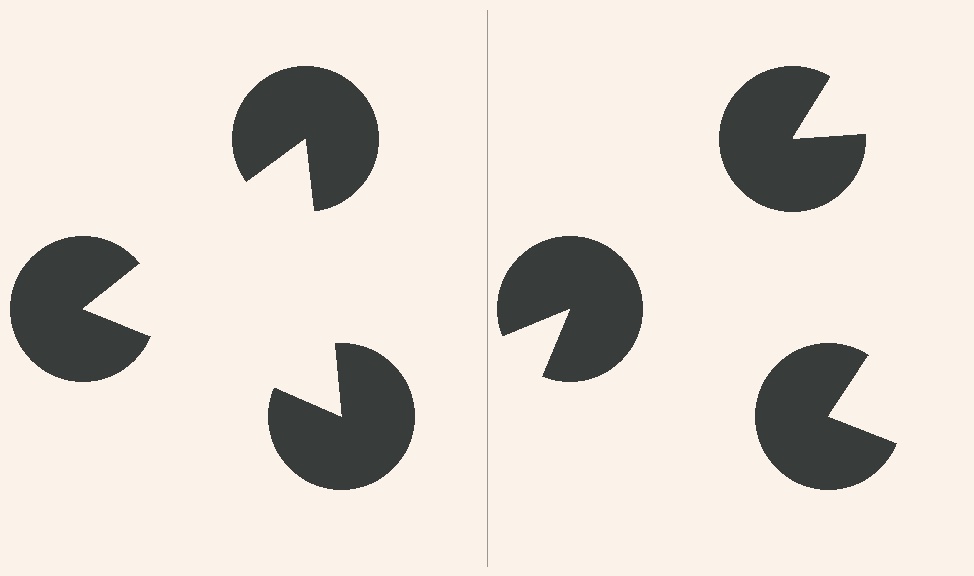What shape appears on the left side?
An illusory triangle.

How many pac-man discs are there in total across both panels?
6 — 3 on each side.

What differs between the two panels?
The pac-man discs are positioned identically on both sides; only the wedge orientations differ. On the left they align to a triangle; on the right they are misaligned.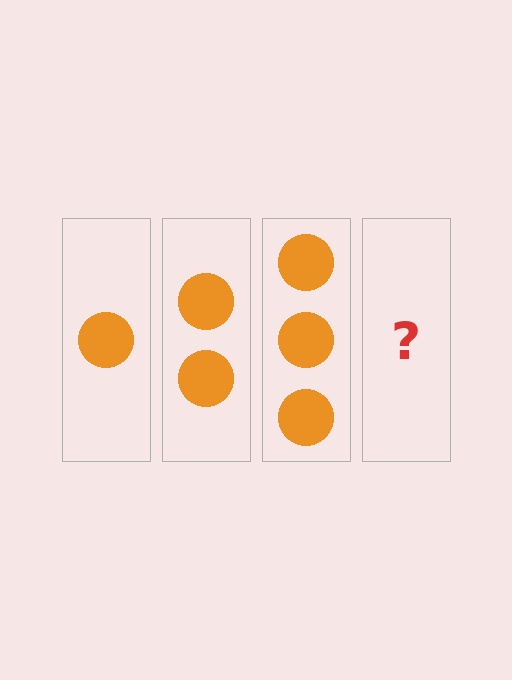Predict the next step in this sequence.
The next step is 4 circles.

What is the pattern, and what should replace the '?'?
The pattern is that each step adds one more circle. The '?' should be 4 circles.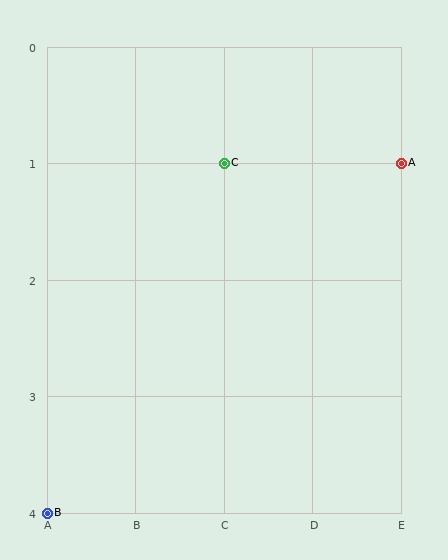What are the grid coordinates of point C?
Point C is at grid coordinates (C, 1).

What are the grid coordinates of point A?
Point A is at grid coordinates (E, 1).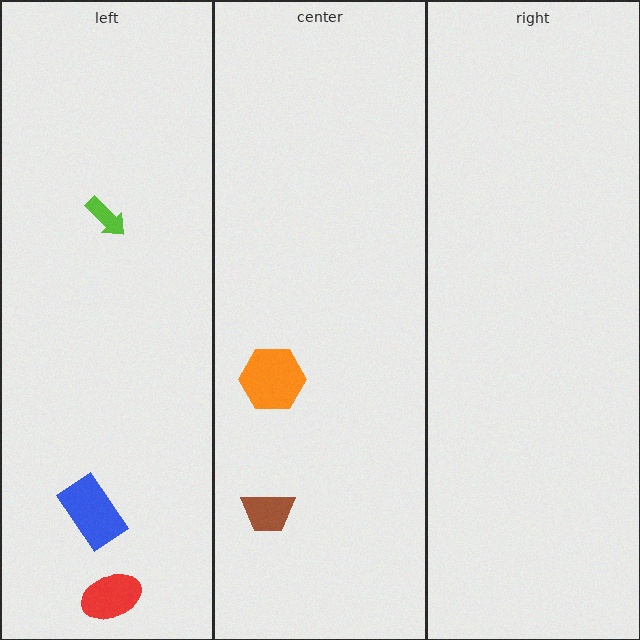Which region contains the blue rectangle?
The left region.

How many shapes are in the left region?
3.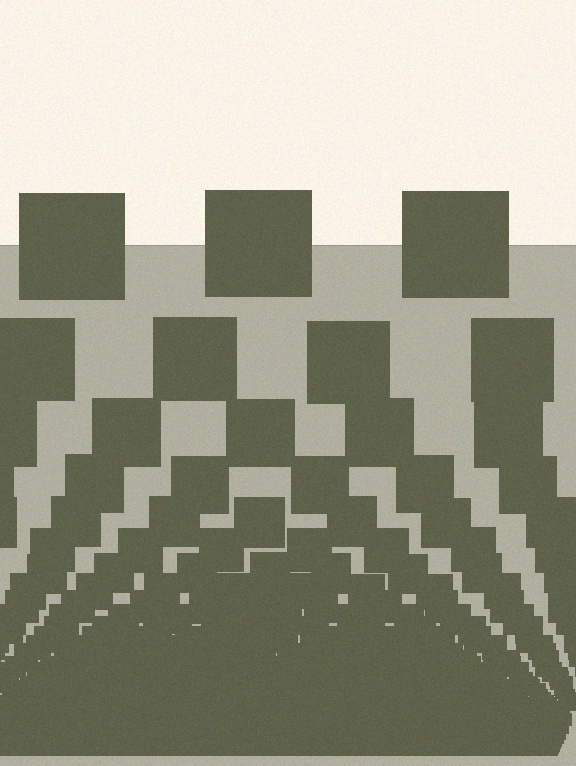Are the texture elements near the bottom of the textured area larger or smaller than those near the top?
Smaller. The gradient is inverted — elements near the bottom are smaller and denser.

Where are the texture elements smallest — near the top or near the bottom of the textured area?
Near the bottom.